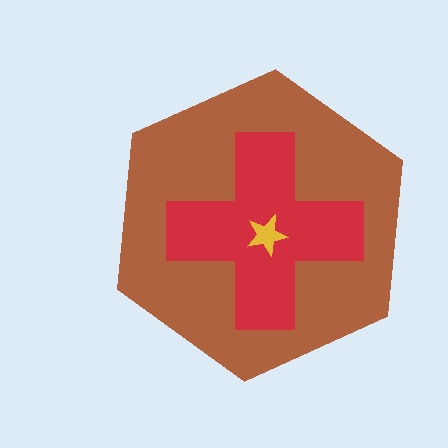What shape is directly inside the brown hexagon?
The red cross.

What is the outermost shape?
The brown hexagon.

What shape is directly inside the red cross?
The yellow star.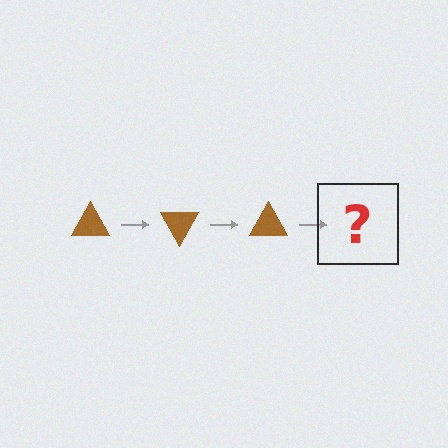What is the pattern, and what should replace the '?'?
The pattern is that the triangle rotates 60 degrees each step. The '?' should be a brown triangle rotated 180 degrees.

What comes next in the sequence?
The next element should be a brown triangle rotated 180 degrees.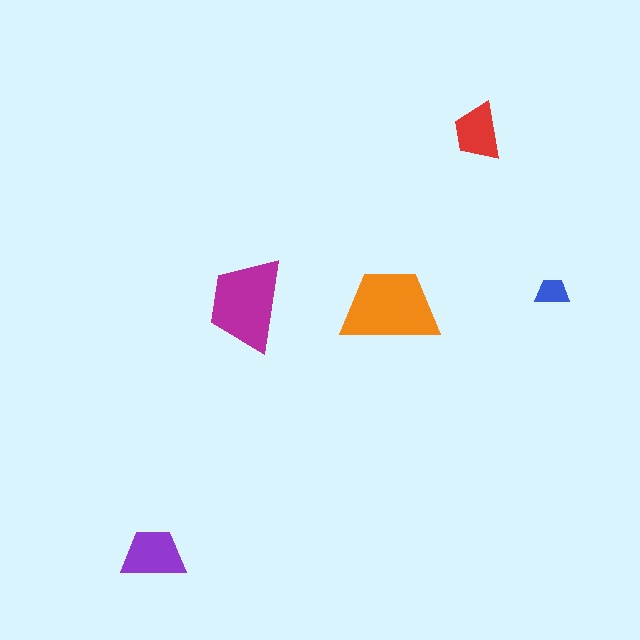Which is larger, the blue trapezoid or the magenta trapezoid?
The magenta one.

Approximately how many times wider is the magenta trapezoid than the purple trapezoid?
About 1.5 times wider.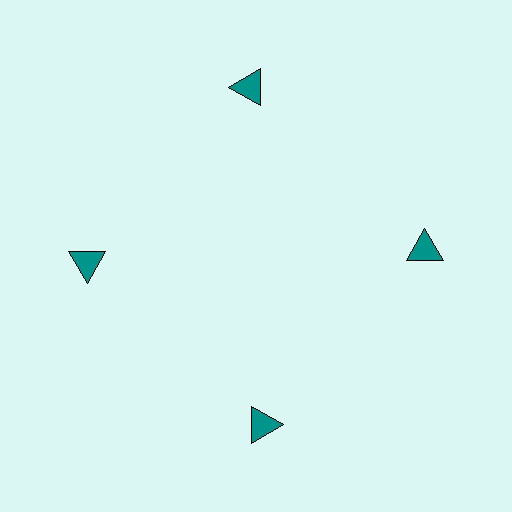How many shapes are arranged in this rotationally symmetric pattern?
There are 4 shapes, arranged in 4 groups of 1.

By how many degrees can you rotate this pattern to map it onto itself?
The pattern maps onto itself every 90 degrees of rotation.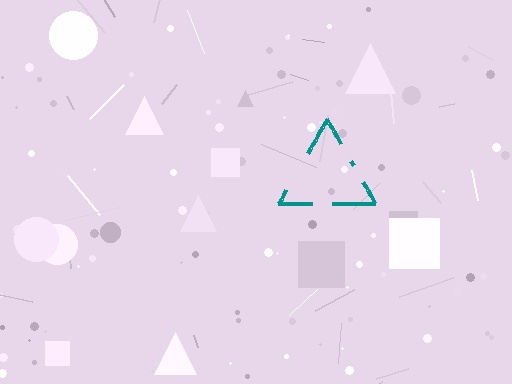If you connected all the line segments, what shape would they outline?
They would outline a triangle.